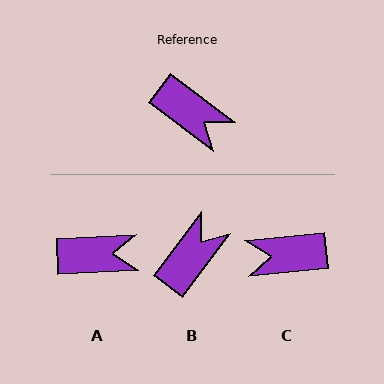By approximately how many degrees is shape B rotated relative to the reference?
Approximately 90 degrees counter-clockwise.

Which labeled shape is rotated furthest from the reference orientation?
C, about 136 degrees away.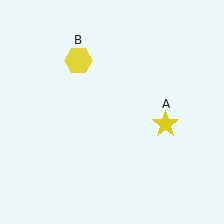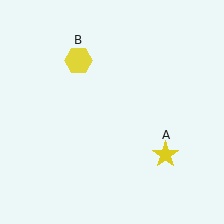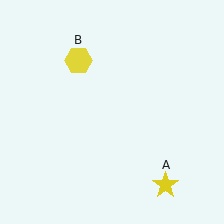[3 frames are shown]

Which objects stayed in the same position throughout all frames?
Yellow hexagon (object B) remained stationary.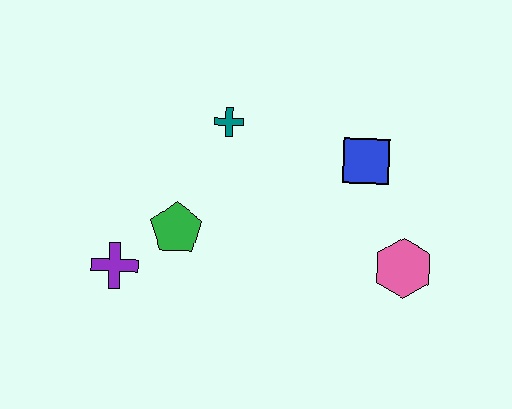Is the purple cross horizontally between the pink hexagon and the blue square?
No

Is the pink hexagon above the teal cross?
No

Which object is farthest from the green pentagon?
The pink hexagon is farthest from the green pentagon.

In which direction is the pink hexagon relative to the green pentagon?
The pink hexagon is to the right of the green pentagon.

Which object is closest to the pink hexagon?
The blue square is closest to the pink hexagon.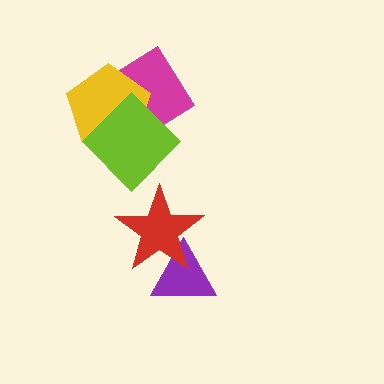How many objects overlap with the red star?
1 object overlaps with the red star.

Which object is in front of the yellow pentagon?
The lime diamond is in front of the yellow pentagon.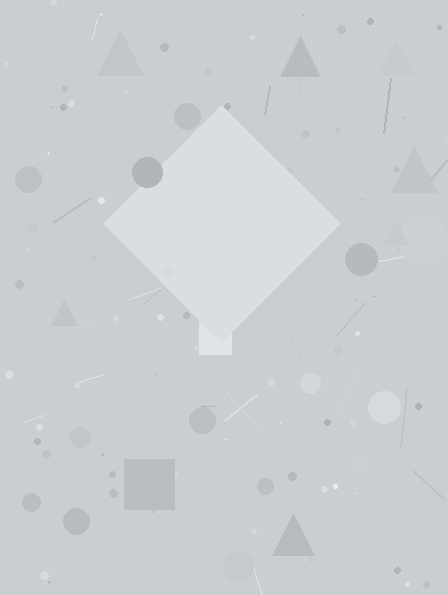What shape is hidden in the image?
A diamond is hidden in the image.